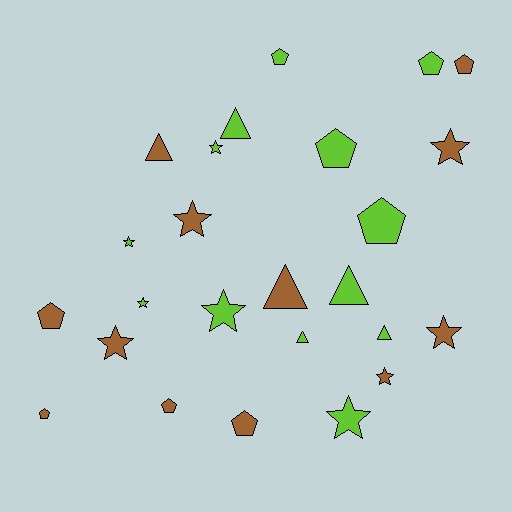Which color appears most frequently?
Lime, with 13 objects.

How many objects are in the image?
There are 25 objects.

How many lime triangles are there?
There are 4 lime triangles.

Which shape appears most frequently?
Star, with 10 objects.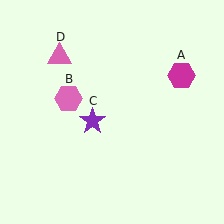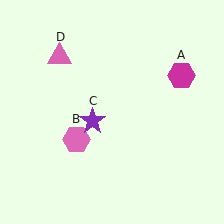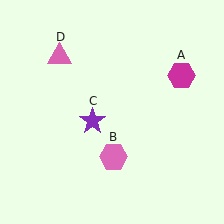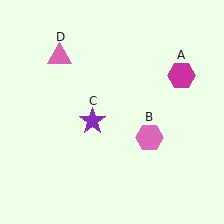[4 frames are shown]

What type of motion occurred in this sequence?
The pink hexagon (object B) rotated counterclockwise around the center of the scene.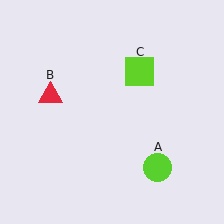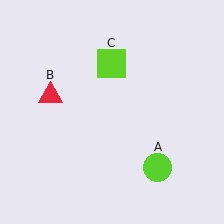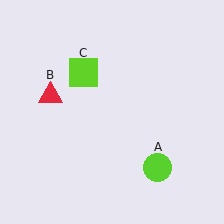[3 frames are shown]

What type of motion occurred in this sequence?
The lime square (object C) rotated counterclockwise around the center of the scene.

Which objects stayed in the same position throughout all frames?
Lime circle (object A) and red triangle (object B) remained stationary.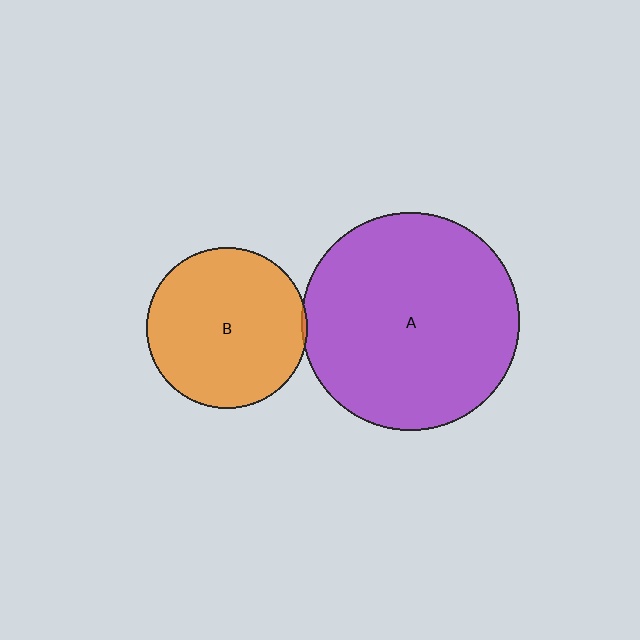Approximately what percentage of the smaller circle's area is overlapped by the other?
Approximately 5%.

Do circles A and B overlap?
Yes.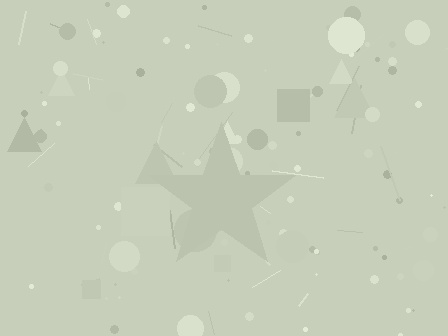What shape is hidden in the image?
A star is hidden in the image.